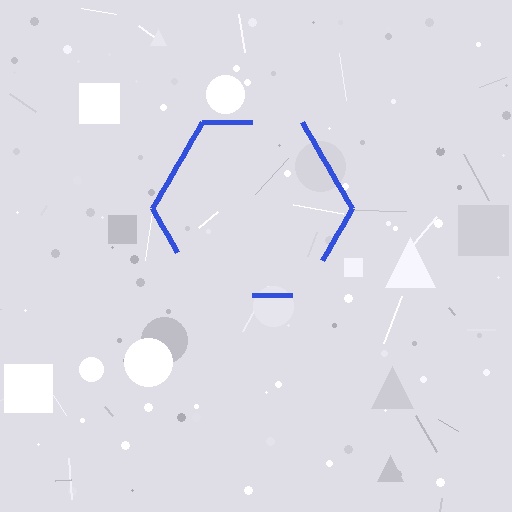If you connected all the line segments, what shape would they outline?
They would outline a hexagon.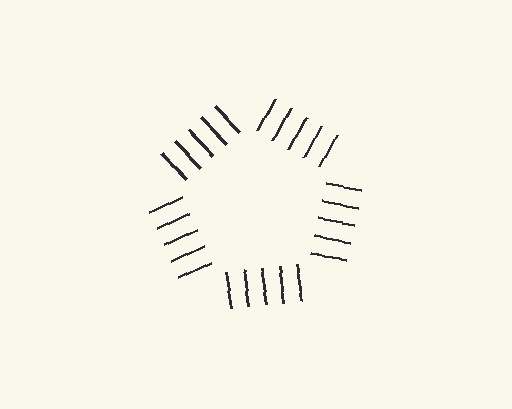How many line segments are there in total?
25 — 5 along each of the 5 edges.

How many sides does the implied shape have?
5 sides — the line-ends trace a pentagon.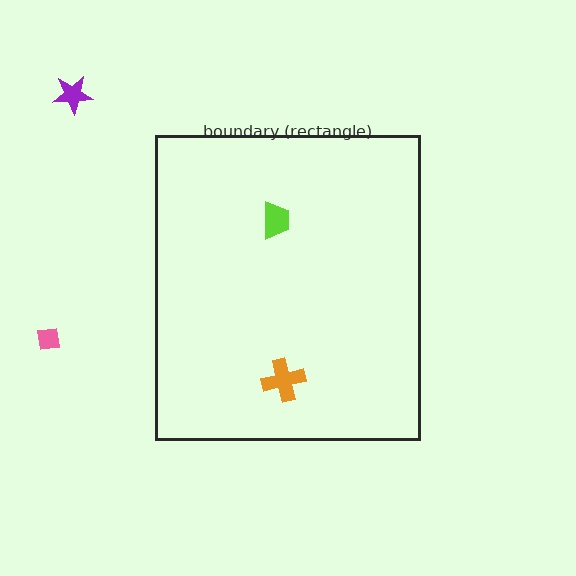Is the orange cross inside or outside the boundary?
Inside.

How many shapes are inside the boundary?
2 inside, 2 outside.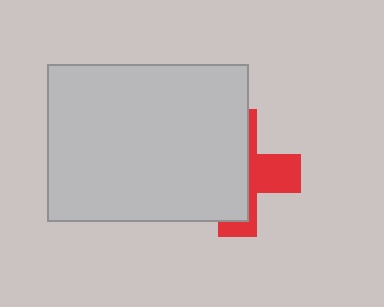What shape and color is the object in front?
The object in front is a light gray rectangle.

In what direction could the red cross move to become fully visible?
The red cross could move right. That would shift it out from behind the light gray rectangle entirely.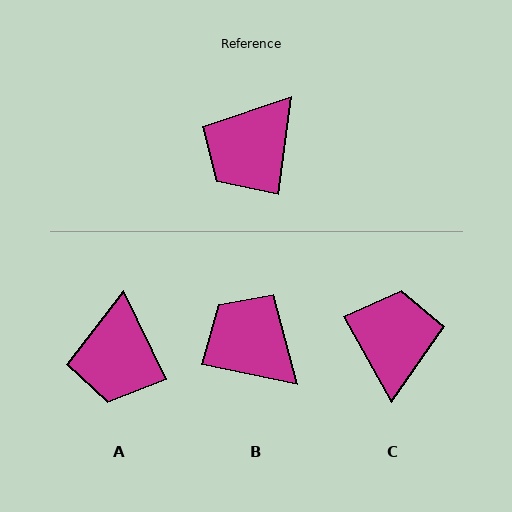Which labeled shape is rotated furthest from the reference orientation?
C, about 143 degrees away.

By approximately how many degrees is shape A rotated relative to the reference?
Approximately 33 degrees counter-clockwise.